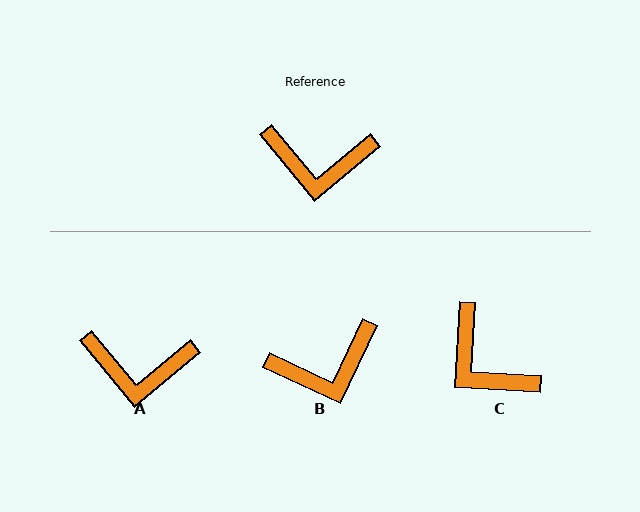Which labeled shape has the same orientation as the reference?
A.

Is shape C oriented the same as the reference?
No, it is off by about 43 degrees.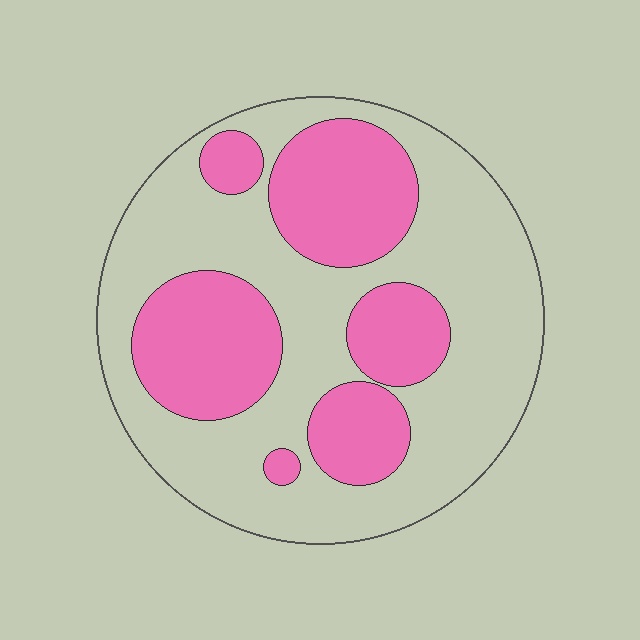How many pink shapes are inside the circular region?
6.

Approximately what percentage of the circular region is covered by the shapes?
Approximately 35%.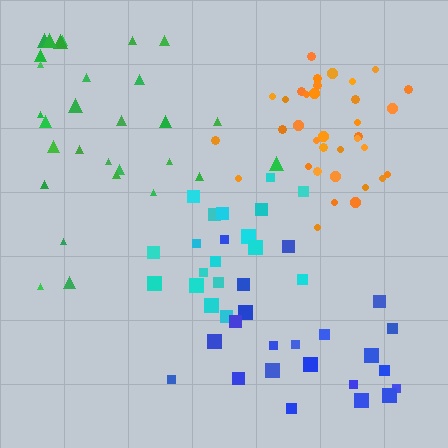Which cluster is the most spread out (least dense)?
Blue.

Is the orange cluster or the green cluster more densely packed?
Orange.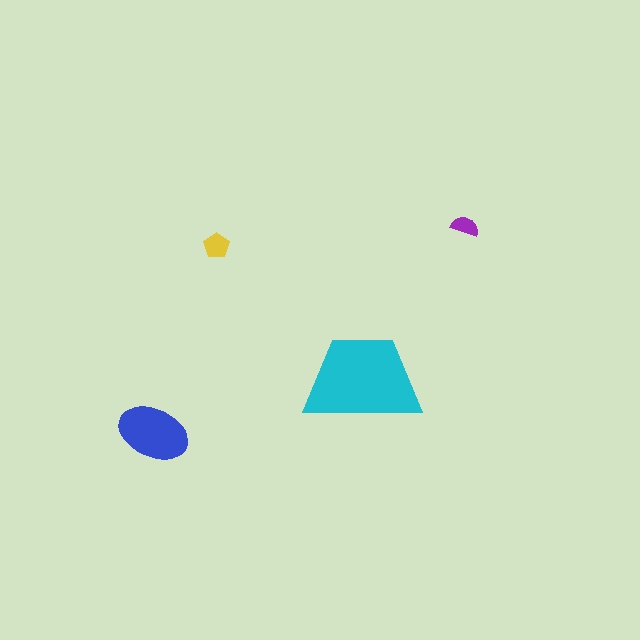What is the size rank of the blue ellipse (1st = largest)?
2nd.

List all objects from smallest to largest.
The purple semicircle, the yellow pentagon, the blue ellipse, the cyan trapezoid.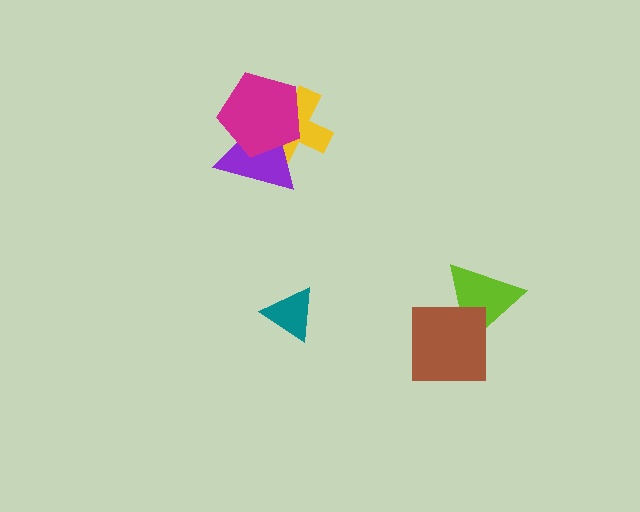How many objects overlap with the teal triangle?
0 objects overlap with the teal triangle.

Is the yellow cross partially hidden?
Yes, it is partially covered by another shape.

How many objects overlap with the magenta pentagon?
2 objects overlap with the magenta pentagon.